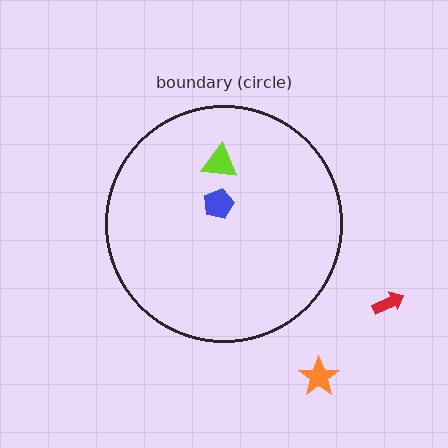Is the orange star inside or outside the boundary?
Outside.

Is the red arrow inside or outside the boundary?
Outside.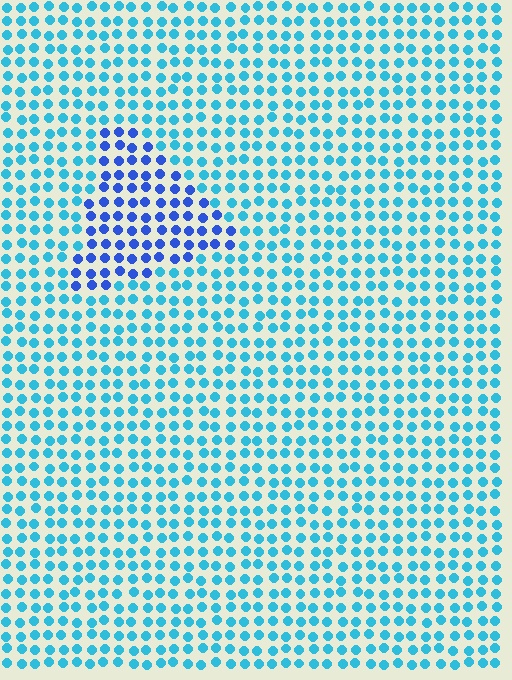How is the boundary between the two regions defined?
The boundary is defined purely by a slight shift in hue (about 37 degrees). Spacing, size, and orientation are identical on both sides.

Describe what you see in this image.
The image is filled with small cyan elements in a uniform arrangement. A triangle-shaped region is visible where the elements are tinted to a slightly different hue, forming a subtle color boundary.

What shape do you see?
I see a triangle.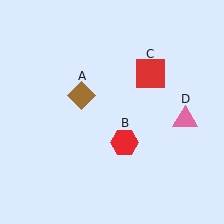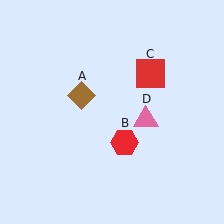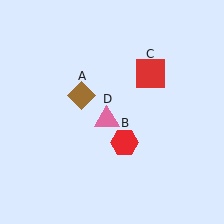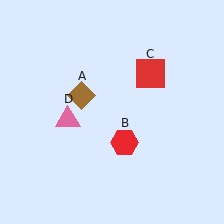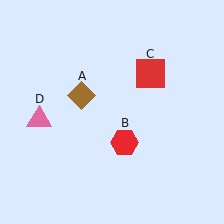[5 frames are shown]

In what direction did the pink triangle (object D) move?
The pink triangle (object D) moved left.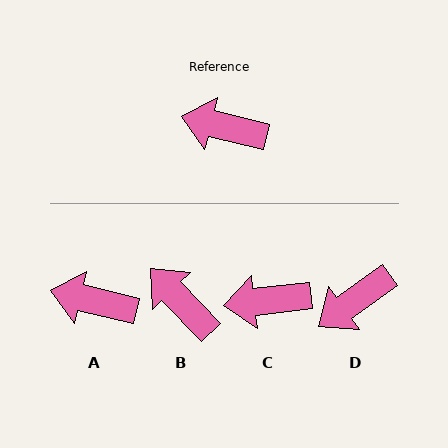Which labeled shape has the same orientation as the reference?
A.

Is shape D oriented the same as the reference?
No, it is off by about 50 degrees.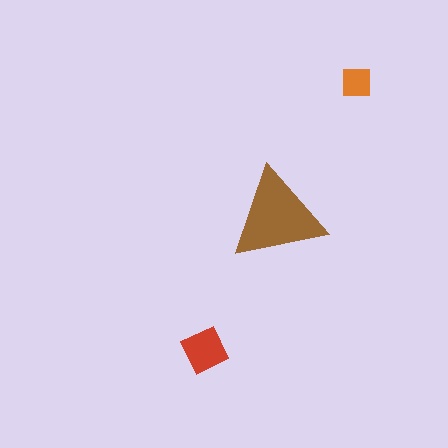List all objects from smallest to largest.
The orange square, the red diamond, the brown triangle.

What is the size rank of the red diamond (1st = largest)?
2nd.